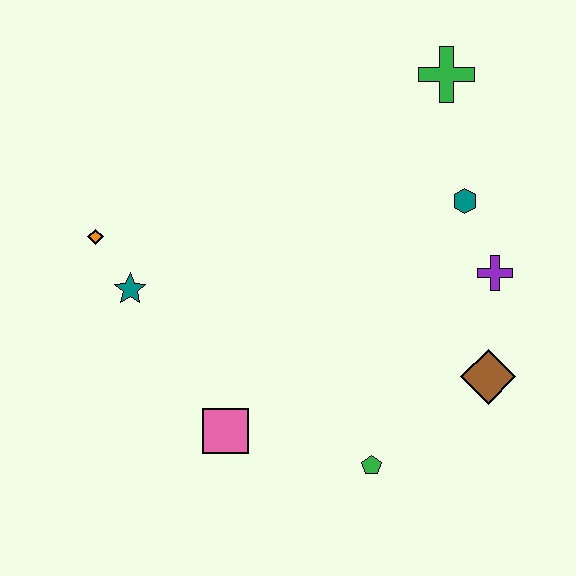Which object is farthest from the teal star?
The green cross is farthest from the teal star.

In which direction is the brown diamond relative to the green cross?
The brown diamond is below the green cross.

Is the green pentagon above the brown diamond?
No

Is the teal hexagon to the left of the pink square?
No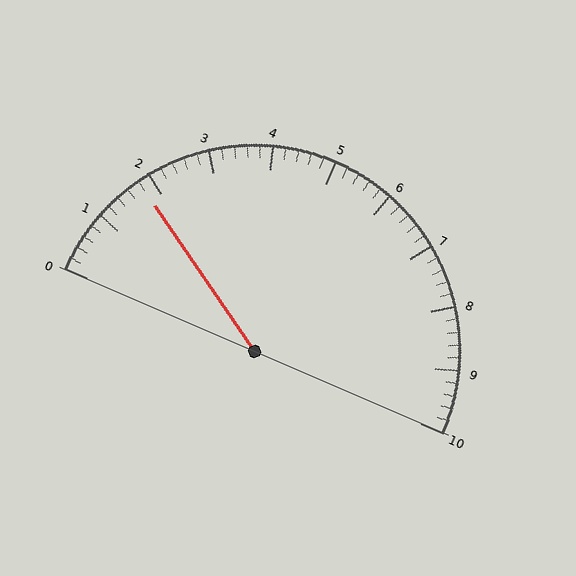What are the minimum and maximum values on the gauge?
The gauge ranges from 0 to 10.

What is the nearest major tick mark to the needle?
The nearest major tick mark is 2.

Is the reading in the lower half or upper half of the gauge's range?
The reading is in the lower half of the range (0 to 10).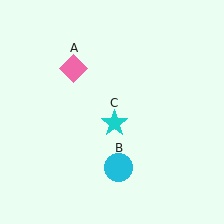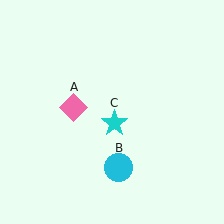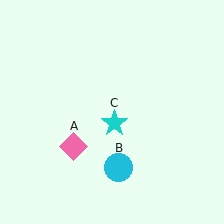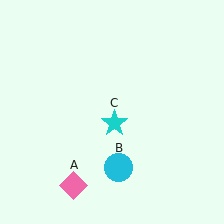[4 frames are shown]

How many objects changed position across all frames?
1 object changed position: pink diamond (object A).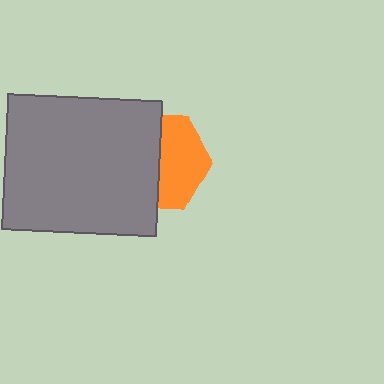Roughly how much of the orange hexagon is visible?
About half of it is visible (roughly 48%).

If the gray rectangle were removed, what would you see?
You would see the complete orange hexagon.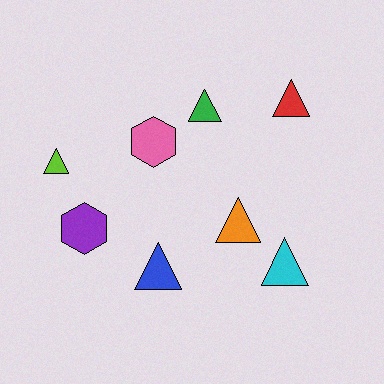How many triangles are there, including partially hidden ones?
There are 6 triangles.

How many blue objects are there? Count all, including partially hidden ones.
There is 1 blue object.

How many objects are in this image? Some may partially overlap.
There are 8 objects.